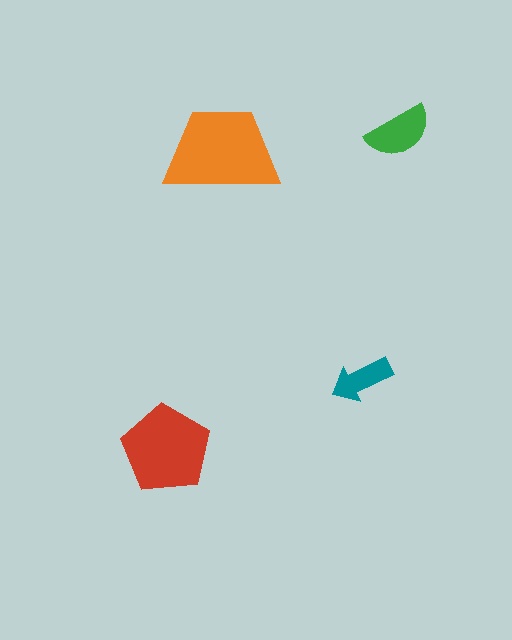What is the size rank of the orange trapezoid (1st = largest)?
1st.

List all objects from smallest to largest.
The teal arrow, the green semicircle, the red pentagon, the orange trapezoid.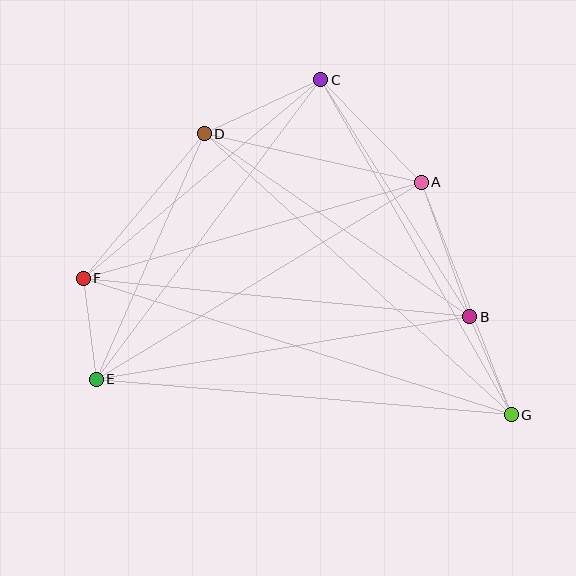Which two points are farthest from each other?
Points F and G are farthest from each other.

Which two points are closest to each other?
Points E and F are closest to each other.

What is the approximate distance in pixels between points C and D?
The distance between C and D is approximately 128 pixels.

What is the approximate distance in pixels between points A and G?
The distance between A and G is approximately 249 pixels.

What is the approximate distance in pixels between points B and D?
The distance between B and D is approximately 322 pixels.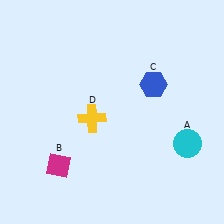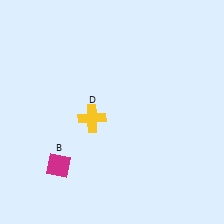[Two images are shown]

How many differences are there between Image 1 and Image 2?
There are 2 differences between the two images.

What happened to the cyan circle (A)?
The cyan circle (A) was removed in Image 2. It was in the bottom-right area of Image 1.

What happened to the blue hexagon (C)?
The blue hexagon (C) was removed in Image 2. It was in the top-right area of Image 1.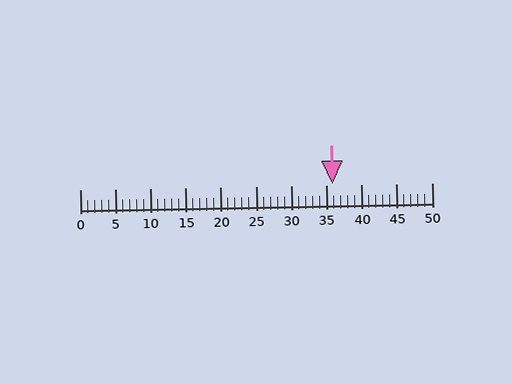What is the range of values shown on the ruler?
The ruler shows values from 0 to 50.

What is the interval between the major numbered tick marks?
The major tick marks are spaced 5 units apart.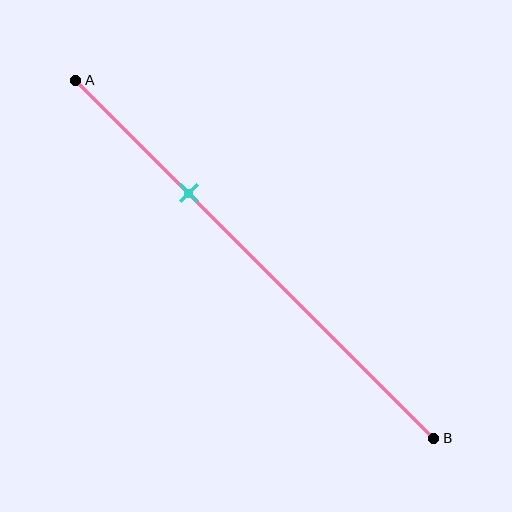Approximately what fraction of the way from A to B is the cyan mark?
The cyan mark is approximately 30% of the way from A to B.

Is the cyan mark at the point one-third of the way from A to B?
Yes, the mark is approximately at the one-third point.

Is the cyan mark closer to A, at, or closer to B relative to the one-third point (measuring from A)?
The cyan mark is approximately at the one-third point of segment AB.